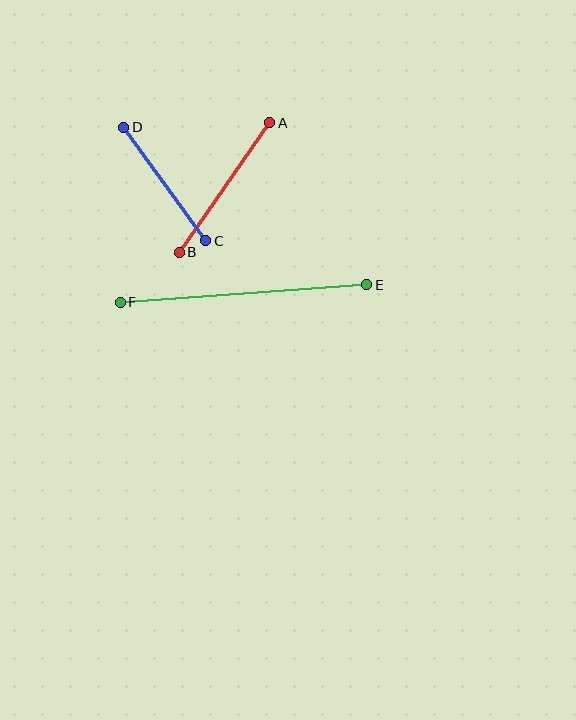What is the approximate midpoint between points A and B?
The midpoint is at approximately (225, 187) pixels.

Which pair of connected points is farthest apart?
Points E and F are farthest apart.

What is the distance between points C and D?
The distance is approximately 140 pixels.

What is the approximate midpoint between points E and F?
The midpoint is at approximately (244, 293) pixels.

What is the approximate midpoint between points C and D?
The midpoint is at approximately (165, 184) pixels.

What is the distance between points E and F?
The distance is approximately 247 pixels.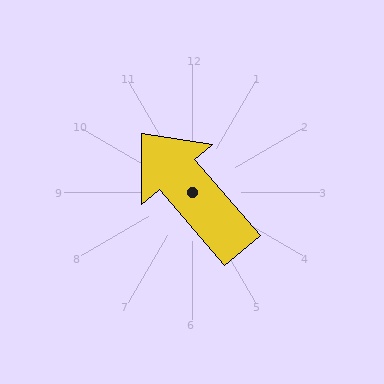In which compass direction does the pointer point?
Northwest.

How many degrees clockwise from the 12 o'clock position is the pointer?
Approximately 319 degrees.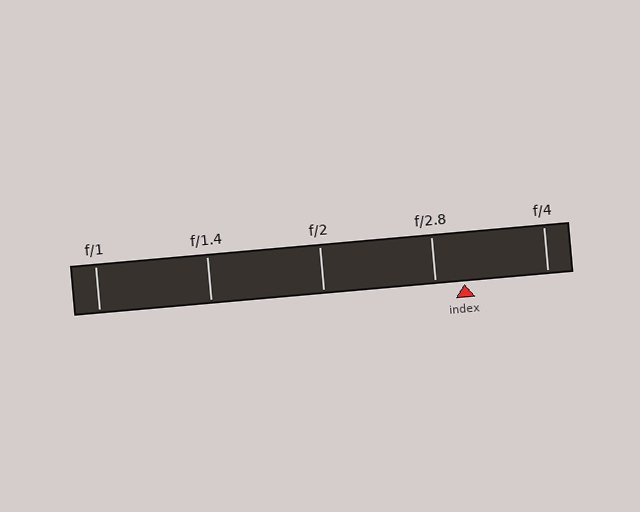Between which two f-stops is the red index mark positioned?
The index mark is between f/2.8 and f/4.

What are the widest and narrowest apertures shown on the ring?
The widest aperture shown is f/1 and the narrowest is f/4.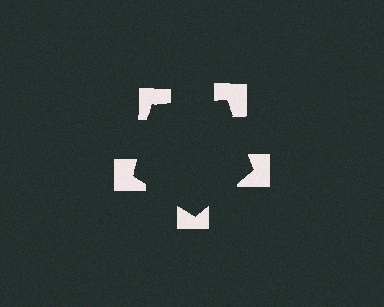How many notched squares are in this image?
There are 5 — one at each vertex of the illusory pentagon.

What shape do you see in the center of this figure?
An illusory pentagon — its edges are inferred from the aligned wedge cuts in the notched squares, not physically drawn.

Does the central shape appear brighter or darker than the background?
It typically appears slightly darker than the background, even though no actual brightness change is drawn.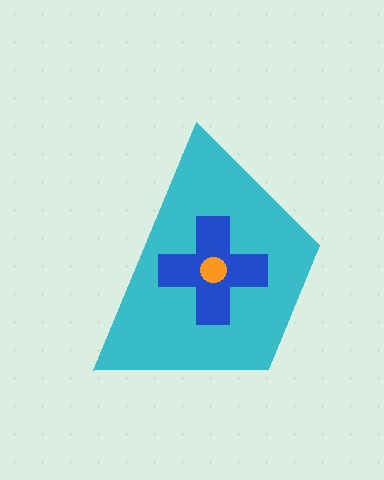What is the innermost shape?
The orange circle.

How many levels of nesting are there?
3.